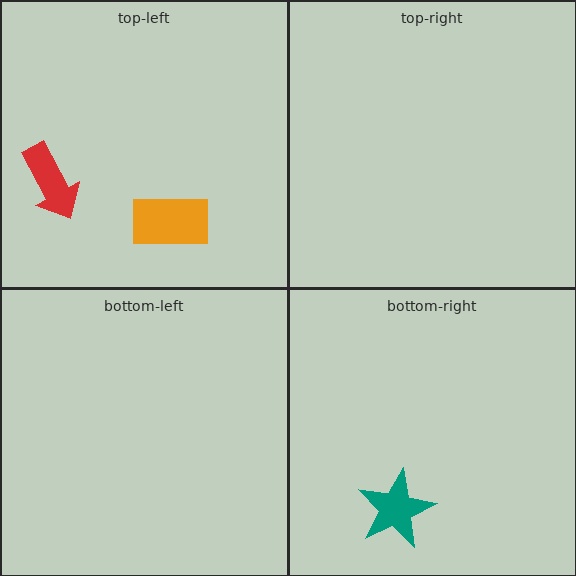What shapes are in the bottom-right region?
The teal star.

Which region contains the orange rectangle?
The top-left region.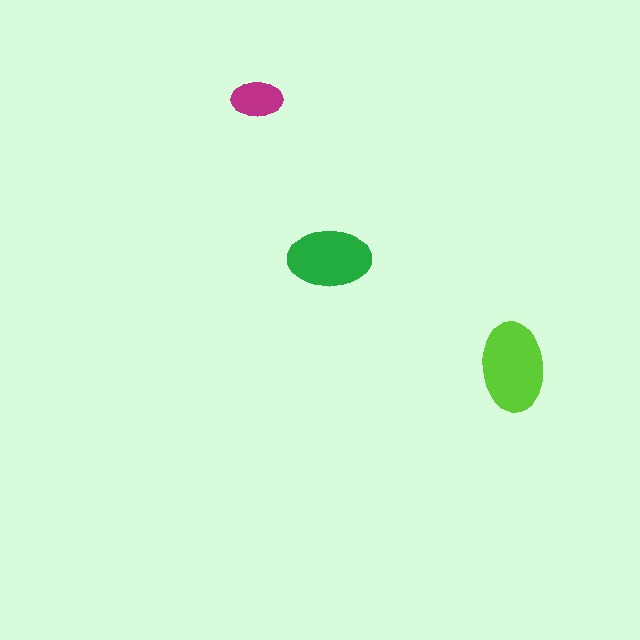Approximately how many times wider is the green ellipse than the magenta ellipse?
About 1.5 times wider.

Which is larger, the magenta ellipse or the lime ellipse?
The lime one.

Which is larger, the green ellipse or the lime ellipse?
The lime one.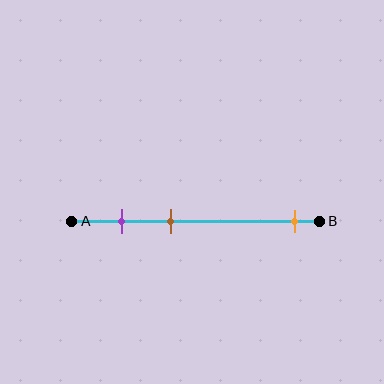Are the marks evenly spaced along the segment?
No, the marks are not evenly spaced.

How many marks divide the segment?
There are 3 marks dividing the segment.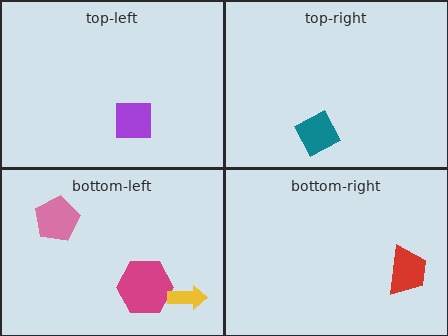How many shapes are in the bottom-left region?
3.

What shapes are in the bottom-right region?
The red trapezoid.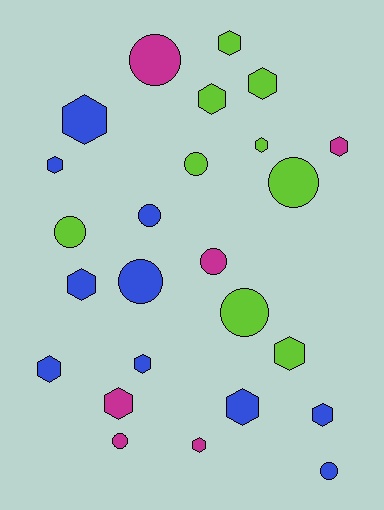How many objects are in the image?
There are 25 objects.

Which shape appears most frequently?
Hexagon, with 15 objects.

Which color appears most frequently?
Blue, with 10 objects.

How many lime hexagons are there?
There are 5 lime hexagons.